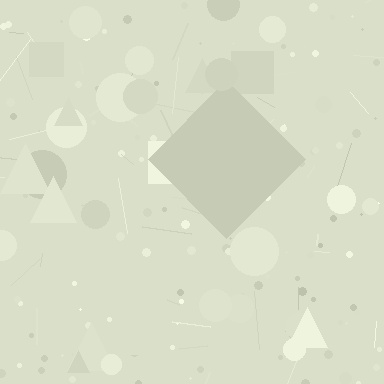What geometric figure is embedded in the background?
A diamond is embedded in the background.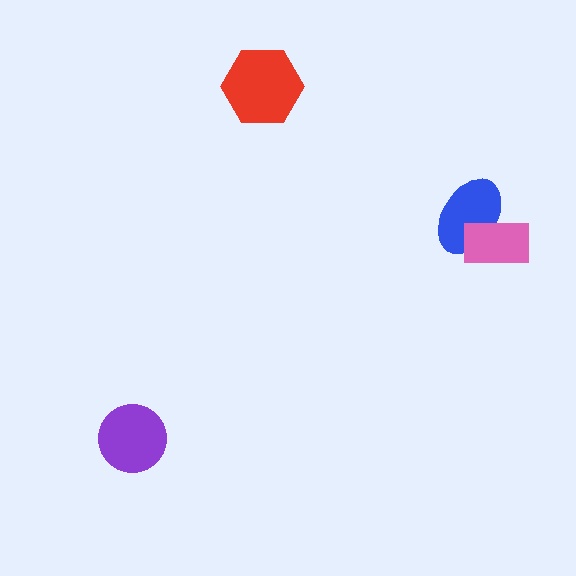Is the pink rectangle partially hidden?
No, no other shape covers it.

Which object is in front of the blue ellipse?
The pink rectangle is in front of the blue ellipse.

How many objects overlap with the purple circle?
0 objects overlap with the purple circle.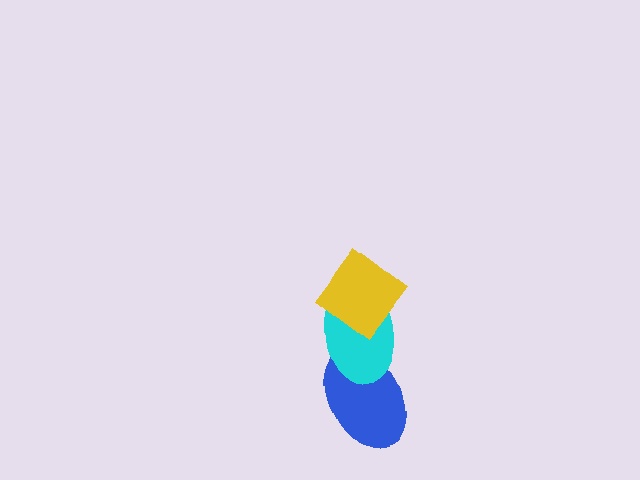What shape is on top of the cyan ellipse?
The yellow diamond is on top of the cyan ellipse.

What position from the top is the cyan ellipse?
The cyan ellipse is 2nd from the top.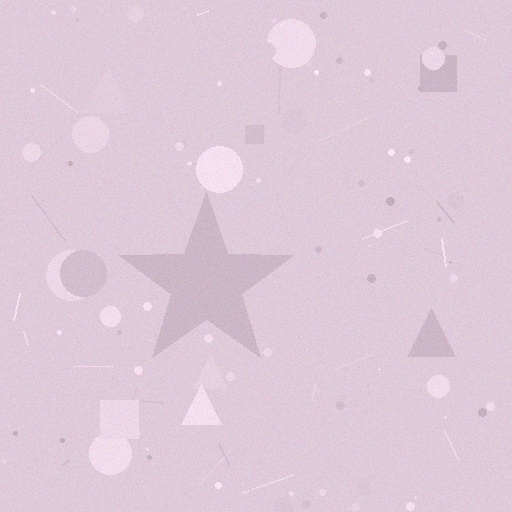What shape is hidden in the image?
A star is hidden in the image.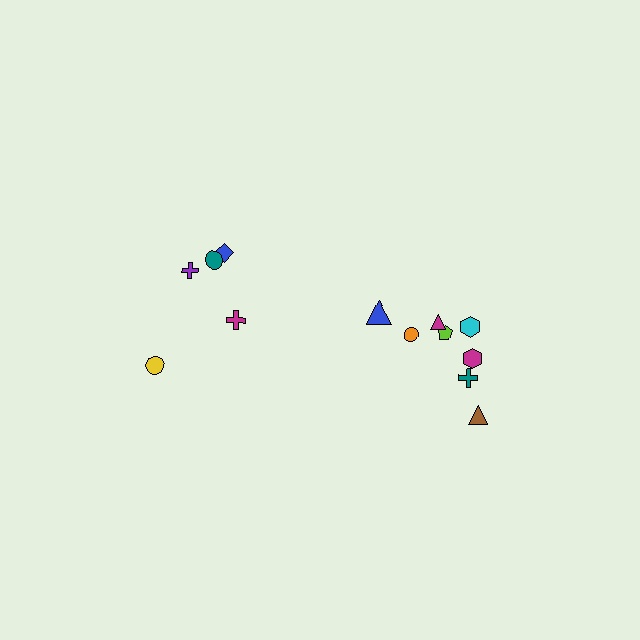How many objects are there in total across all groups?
There are 13 objects.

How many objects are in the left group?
There are 5 objects.